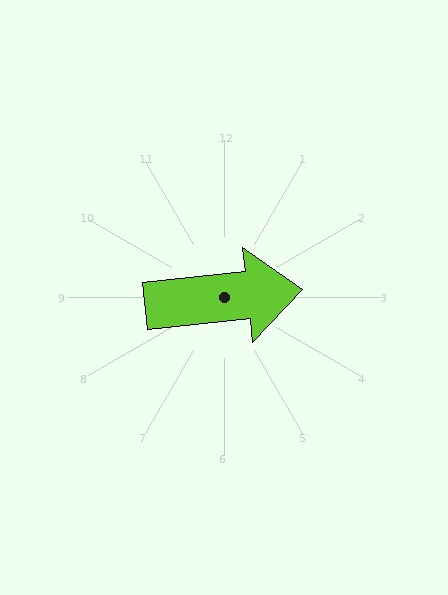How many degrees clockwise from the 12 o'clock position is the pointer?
Approximately 84 degrees.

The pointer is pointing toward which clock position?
Roughly 3 o'clock.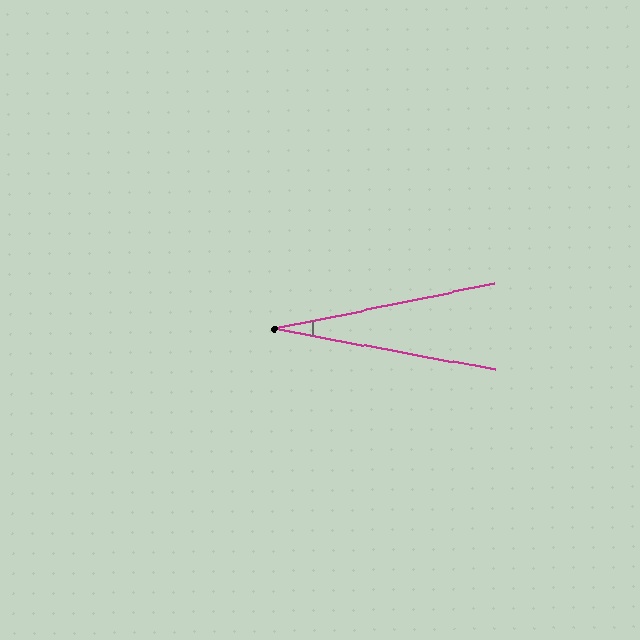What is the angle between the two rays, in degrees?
Approximately 22 degrees.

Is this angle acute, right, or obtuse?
It is acute.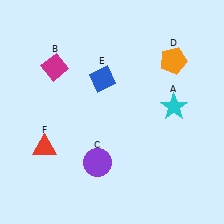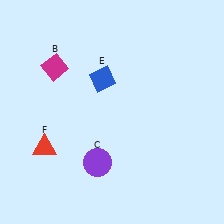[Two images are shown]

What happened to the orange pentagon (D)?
The orange pentagon (D) was removed in Image 2. It was in the top-right area of Image 1.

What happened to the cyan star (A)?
The cyan star (A) was removed in Image 2. It was in the top-right area of Image 1.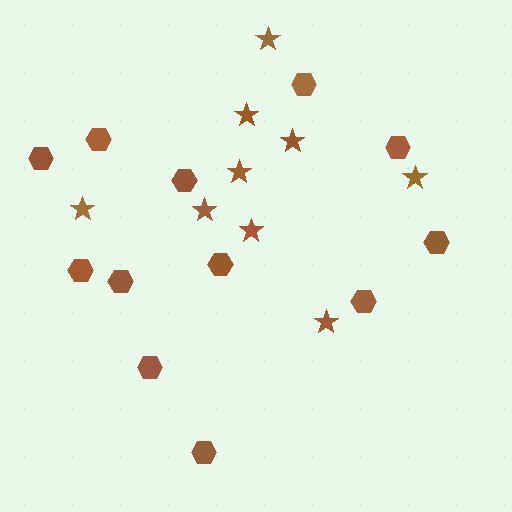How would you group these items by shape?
There are 2 groups: one group of hexagons (12) and one group of stars (9).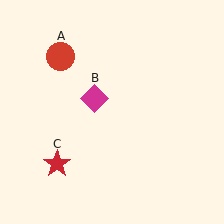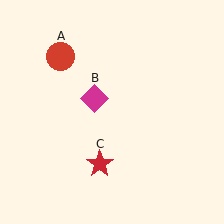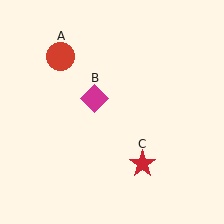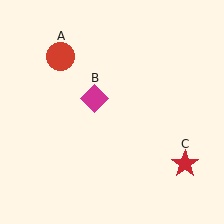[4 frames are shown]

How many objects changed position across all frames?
1 object changed position: red star (object C).